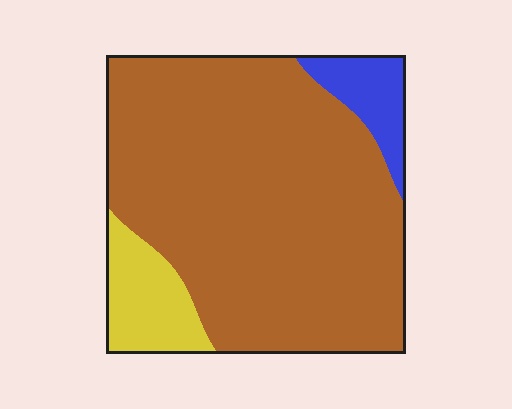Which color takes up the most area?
Brown, at roughly 80%.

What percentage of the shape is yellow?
Yellow covers 11% of the shape.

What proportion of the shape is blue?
Blue covers roughly 10% of the shape.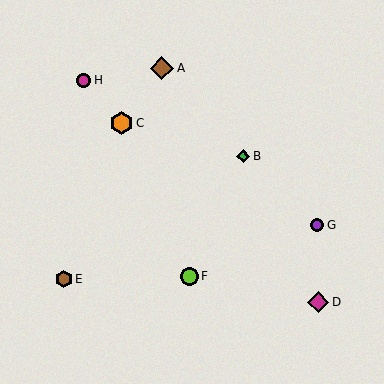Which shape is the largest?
The brown diamond (labeled A) is the largest.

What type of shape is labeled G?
Shape G is a purple circle.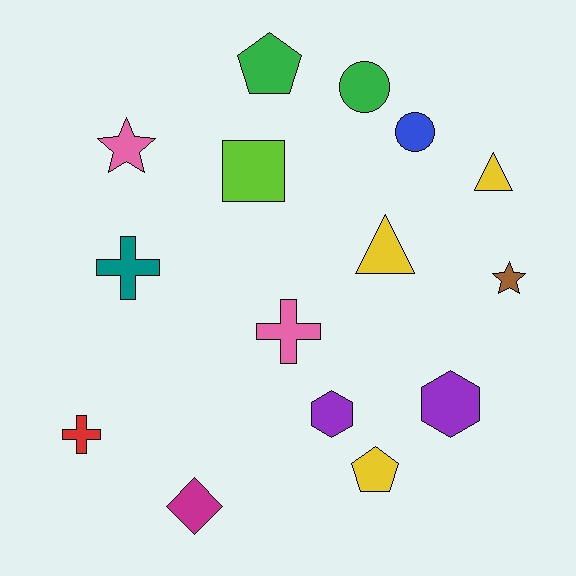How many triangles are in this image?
There are 2 triangles.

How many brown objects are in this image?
There is 1 brown object.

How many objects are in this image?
There are 15 objects.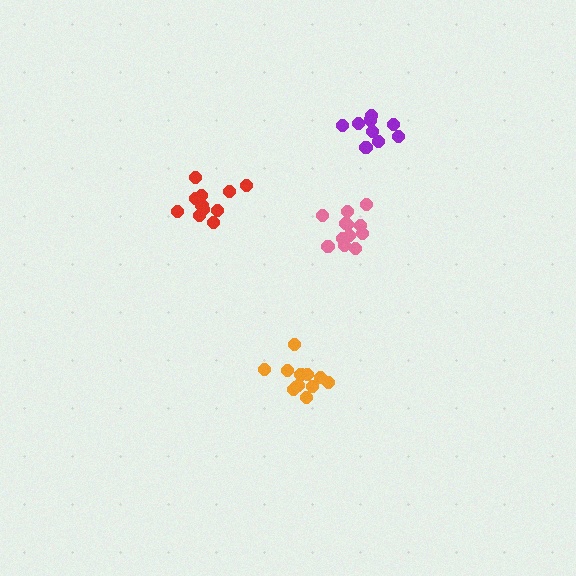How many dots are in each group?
Group 1: 12 dots, Group 2: 12 dots, Group 3: 11 dots, Group 4: 9 dots (44 total).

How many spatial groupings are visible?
There are 4 spatial groupings.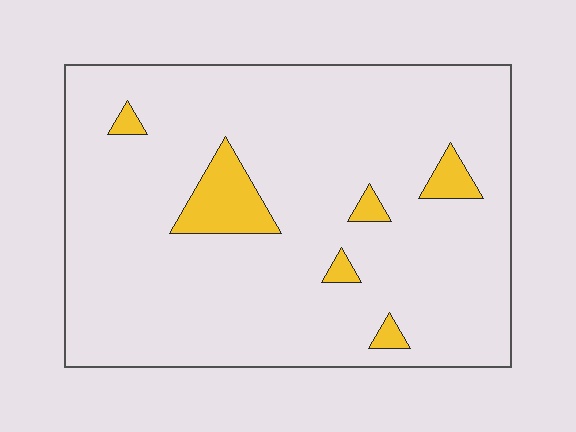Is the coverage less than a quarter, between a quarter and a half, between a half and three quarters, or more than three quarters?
Less than a quarter.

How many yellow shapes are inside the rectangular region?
6.